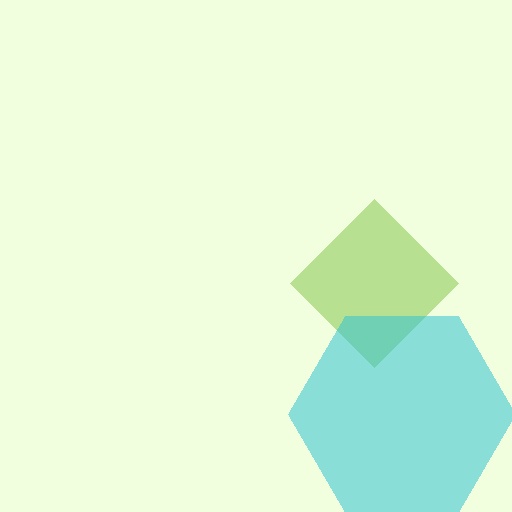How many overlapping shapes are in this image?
There are 2 overlapping shapes in the image.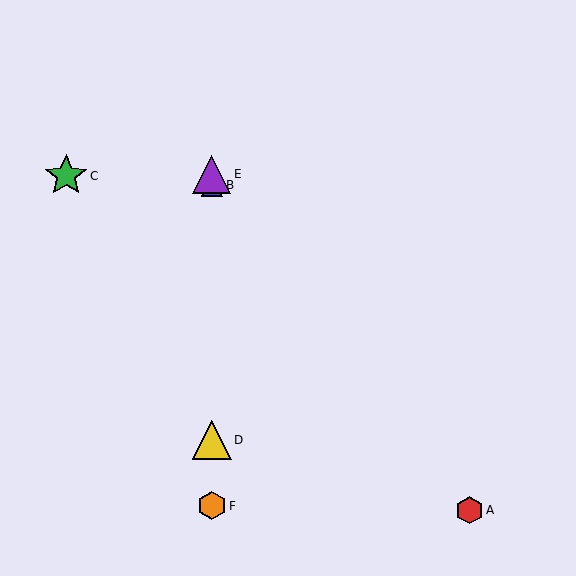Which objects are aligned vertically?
Objects B, D, E, F are aligned vertically.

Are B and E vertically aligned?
Yes, both are at x≈212.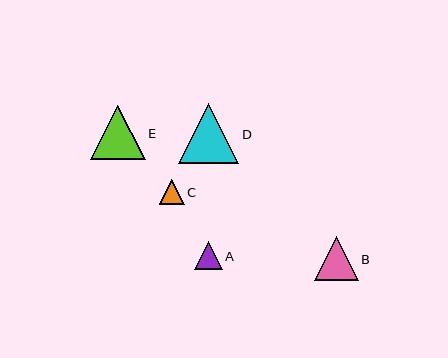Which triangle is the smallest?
Triangle C is the smallest with a size of approximately 25 pixels.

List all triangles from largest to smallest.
From largest to smallest: D, E, B, A, C.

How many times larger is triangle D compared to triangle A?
Triangle D is approximately 2.2 times the size of triangle A.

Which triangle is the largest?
Triangle D is the largest with a size of approximately 60 pixels.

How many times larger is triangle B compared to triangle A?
Triangle B is approximately 1.6 times the size of triangle A.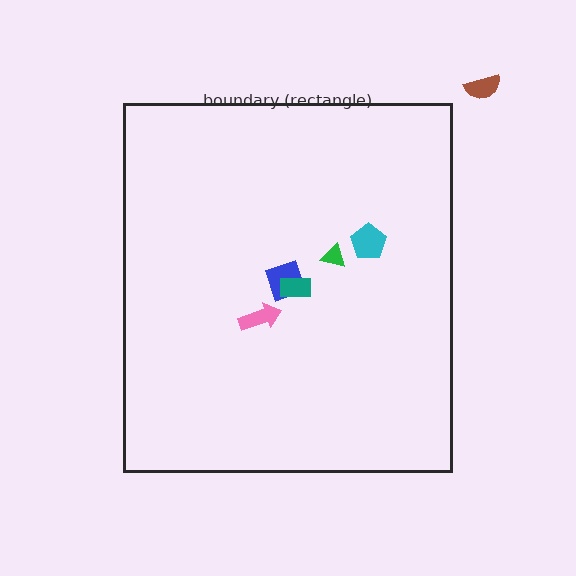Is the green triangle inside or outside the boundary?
Inside.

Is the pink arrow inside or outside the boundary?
Inside.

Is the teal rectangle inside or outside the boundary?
Inside.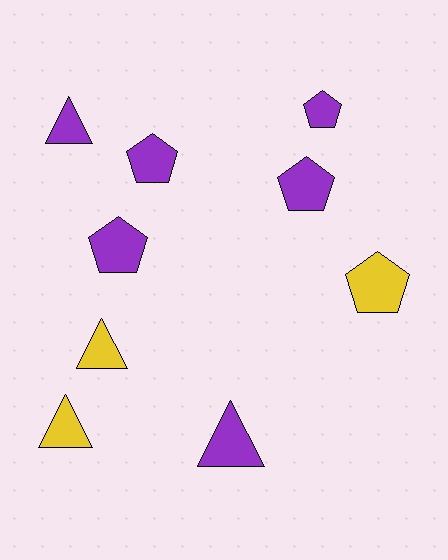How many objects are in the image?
There are 9 objects.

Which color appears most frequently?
Purple, with 6 objects.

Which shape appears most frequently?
Pentagon, with 5 objects.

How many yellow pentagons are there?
There is 1 yellow pentagon.